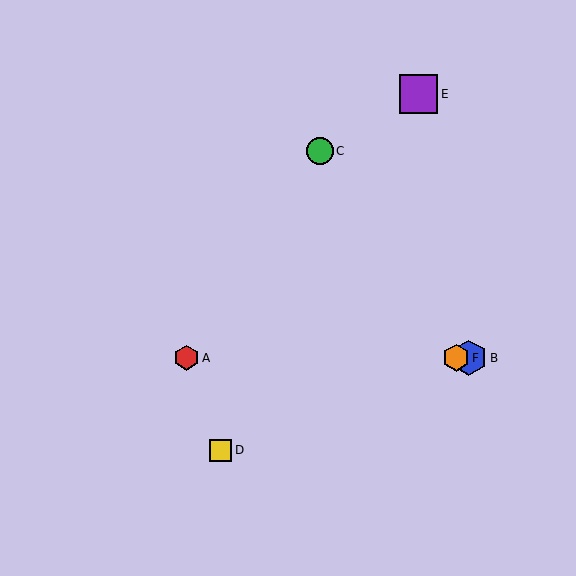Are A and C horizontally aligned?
No, A is at y≈358 and C is at y≈151.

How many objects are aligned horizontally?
3 objects (A, B, F) are aligned horizontally.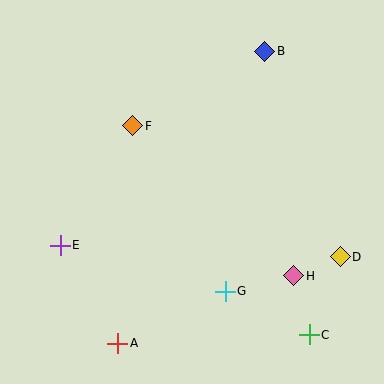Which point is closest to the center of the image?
Point F at (133, 126) is closest to the center.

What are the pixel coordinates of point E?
Point E is at (60, 245).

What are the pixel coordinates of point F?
Point F is at (133, 126).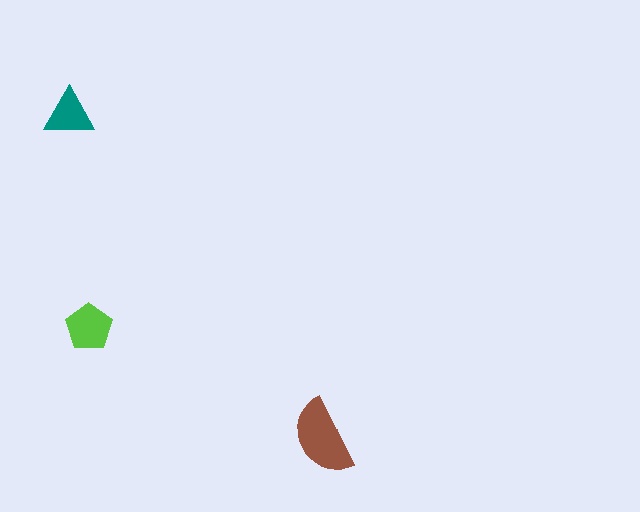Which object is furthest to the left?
The teal triangle is leftmost.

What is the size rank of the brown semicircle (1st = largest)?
1st.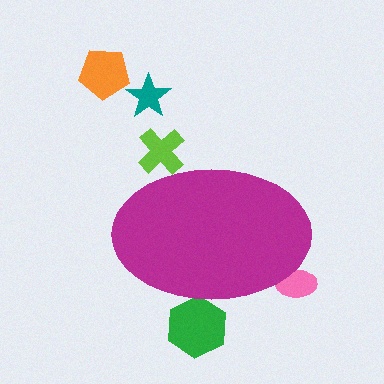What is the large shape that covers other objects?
A magenta ellipse.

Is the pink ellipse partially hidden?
Yes, the pink ellipse is partially hidden behind the magenta ellipse.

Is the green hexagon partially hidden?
Yes, the green hexagon is partially hidden behind the magenta ellipse.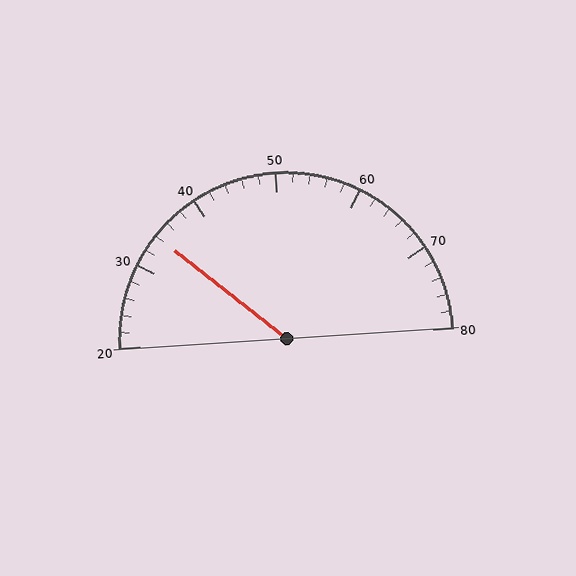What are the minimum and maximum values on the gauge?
The gauge ranges from 20 to 80.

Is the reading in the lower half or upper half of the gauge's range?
The reading is in the lower half of the range (20 to 80).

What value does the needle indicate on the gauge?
The needle indicates approximately 34.